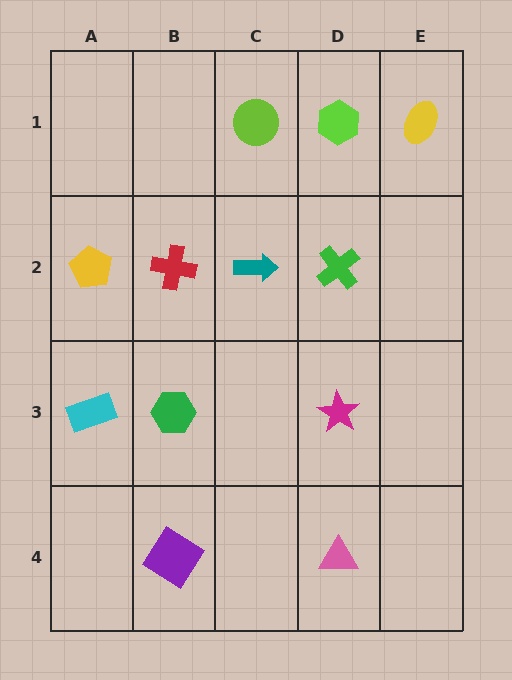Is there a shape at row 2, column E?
No, that cell is empty.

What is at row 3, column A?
A cyan rectangle.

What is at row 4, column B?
A purple diamond.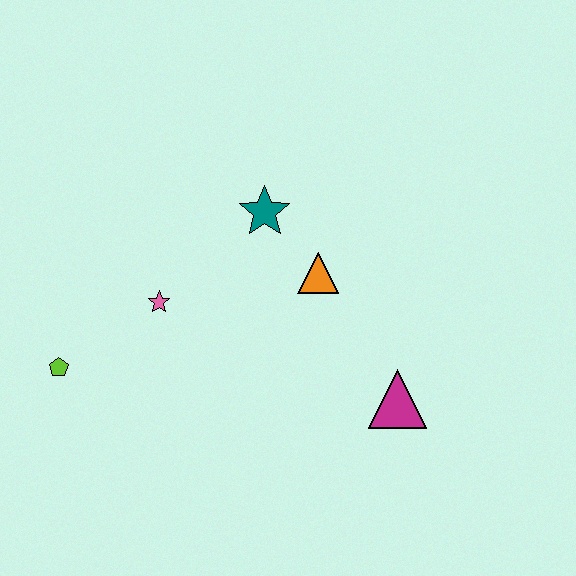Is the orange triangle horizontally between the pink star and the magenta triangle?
Yes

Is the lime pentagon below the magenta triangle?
No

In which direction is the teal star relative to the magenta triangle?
The teal star is above the magenta triangle.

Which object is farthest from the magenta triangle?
The lime pentagon is farthest from the magenta triangle.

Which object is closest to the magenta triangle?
The orange triangle is closest to the magenta triangle.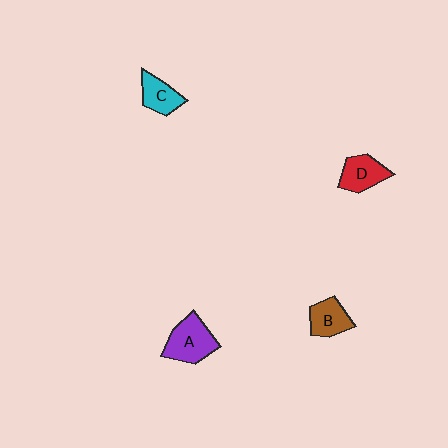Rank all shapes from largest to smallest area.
From largest to smallest: A (purple), D (red), B (brown), C (cyan).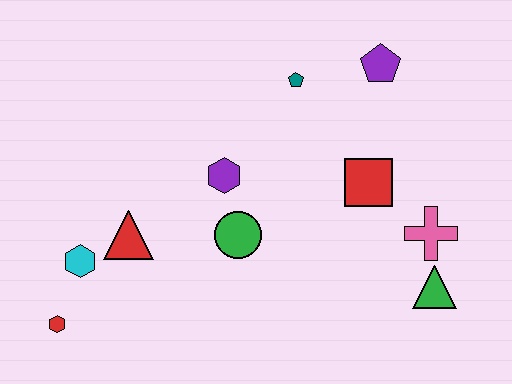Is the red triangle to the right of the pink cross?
No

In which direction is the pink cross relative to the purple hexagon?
The pink cross is to the right of the purple hexagon.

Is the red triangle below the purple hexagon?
Yes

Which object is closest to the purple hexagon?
The green circle is closest to the purple hexagon.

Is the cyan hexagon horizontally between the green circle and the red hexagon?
Yes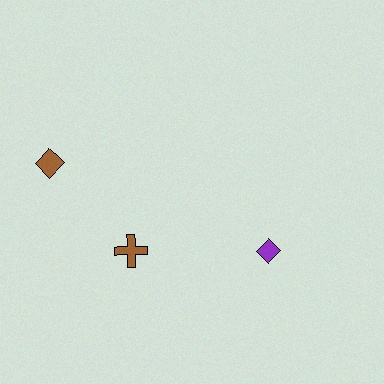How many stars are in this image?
There are no stars.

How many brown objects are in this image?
There are 2 brown objects.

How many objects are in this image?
There are 3 objects.